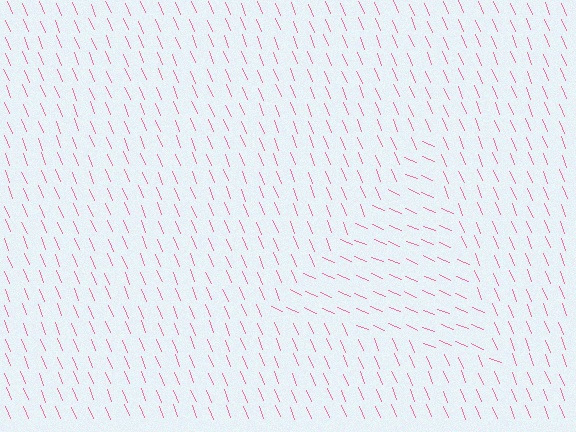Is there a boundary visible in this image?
Yes, there is a texture boundary formed by a change in line orientation.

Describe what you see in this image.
The image is filled with small pink line segments. A triangle region in the image has lines oriented differently from the surrounding lines, creating a visible texture boundary.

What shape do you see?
I see a triangle.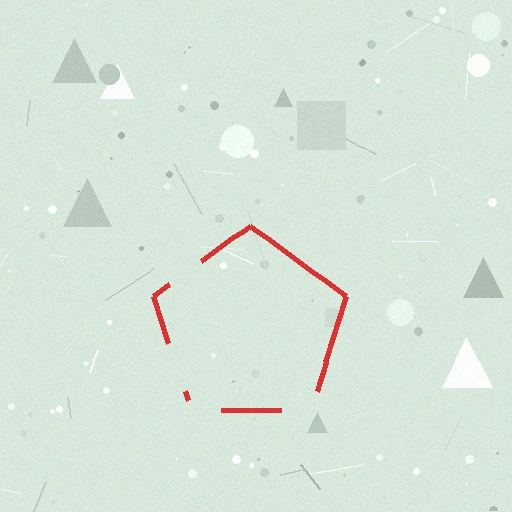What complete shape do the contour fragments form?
The contour fragments form a pentagon.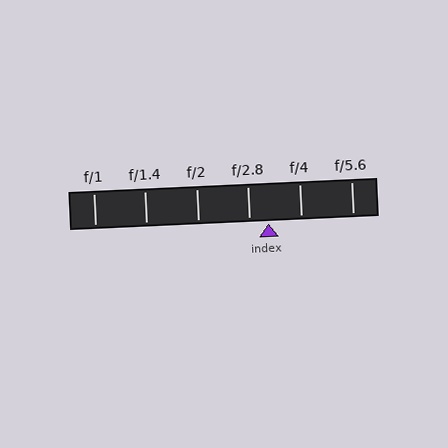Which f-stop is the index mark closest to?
The index mark is closest to f/2.8.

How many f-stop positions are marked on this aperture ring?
There are 6 f-stop positions marked.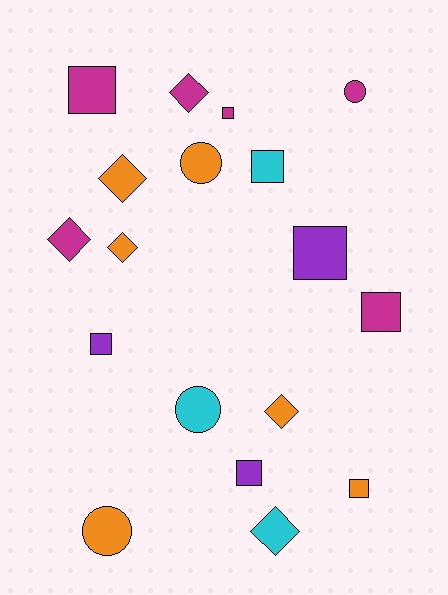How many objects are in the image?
There are 18 objects.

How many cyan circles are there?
There is 1 cyan circle.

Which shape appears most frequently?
Square, with 8 objects.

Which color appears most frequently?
Orange, with 6 objects.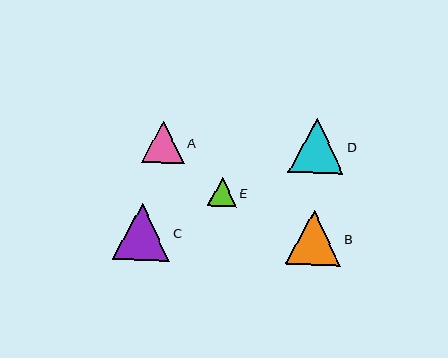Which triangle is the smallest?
Triangle E is the smallest with a size of approximately 29 pixels.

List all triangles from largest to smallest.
From largest to smallest: C, D, B, A, E.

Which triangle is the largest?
Triangle C is the largest with a size of approximately 57 pixels.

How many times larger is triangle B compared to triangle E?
Triangle B is approximately 1.9 times the size of triangle E.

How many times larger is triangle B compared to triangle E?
Triangle B is approximately 1.9 times the size of triangle E.